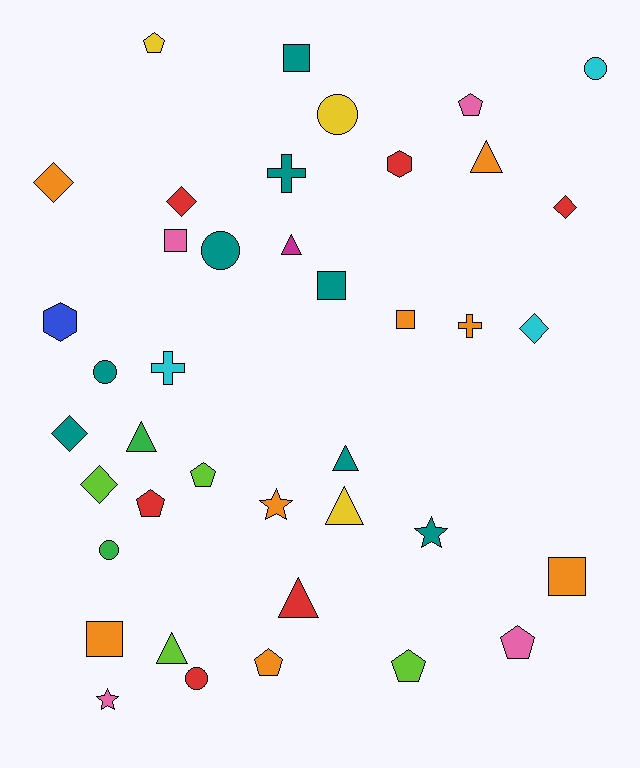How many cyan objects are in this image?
There are 3 cyan objects.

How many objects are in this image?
There are 40 objects.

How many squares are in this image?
There are 6 squares.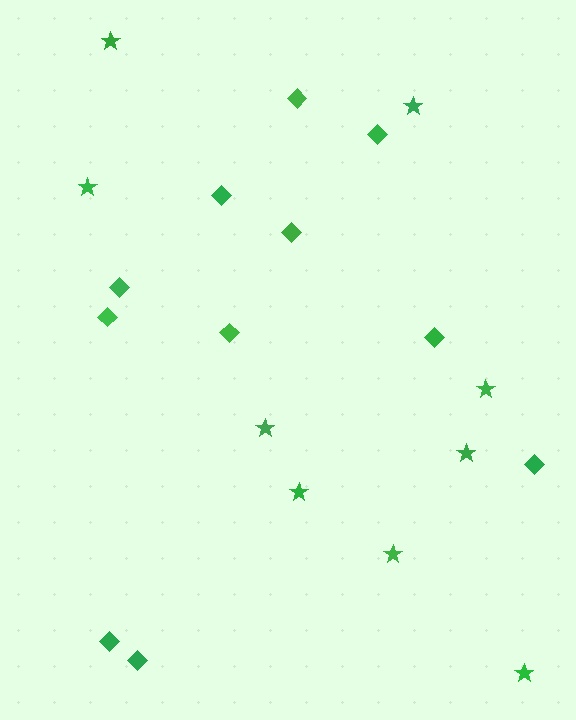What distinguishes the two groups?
There are 2 groups: one group of stars (9) and one group of diamonds (11).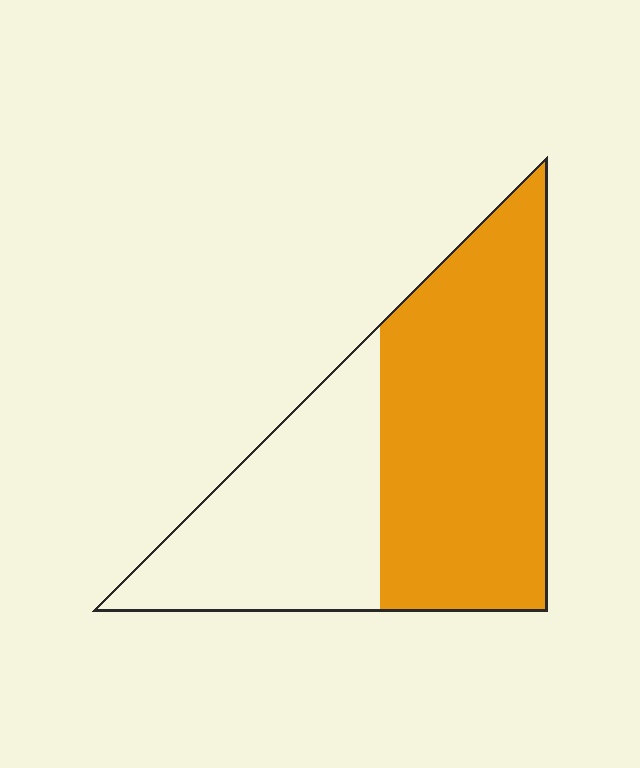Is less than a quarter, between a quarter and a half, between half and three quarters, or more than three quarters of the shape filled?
Between half and three quarters.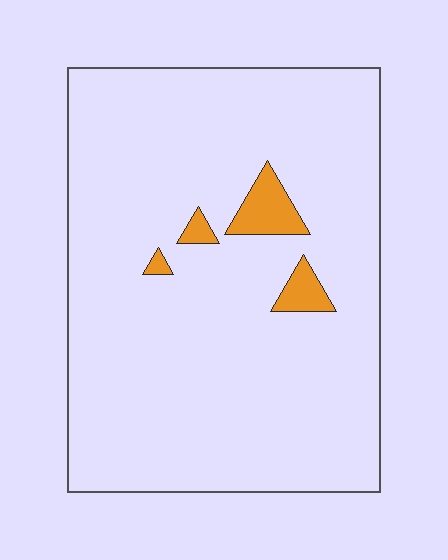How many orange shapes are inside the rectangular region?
4.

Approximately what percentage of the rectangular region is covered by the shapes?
Approximately 5%.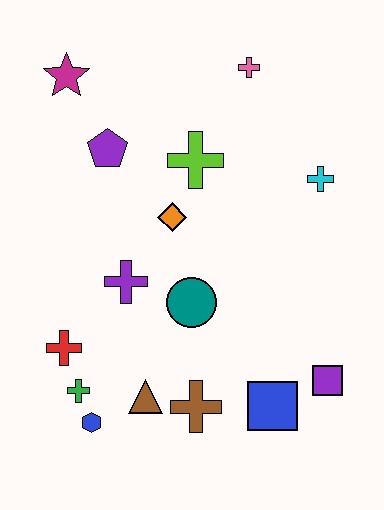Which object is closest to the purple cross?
The teal circle is closest to the purple cross.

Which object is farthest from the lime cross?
The blue hexagon is farthest from the lime cross.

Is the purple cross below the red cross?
No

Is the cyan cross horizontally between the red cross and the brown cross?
No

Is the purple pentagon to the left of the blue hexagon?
No